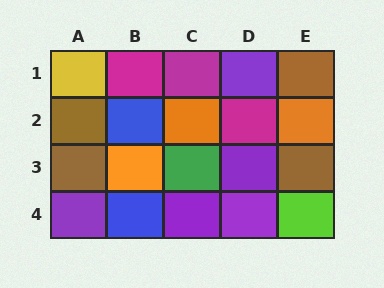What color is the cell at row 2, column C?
Orange.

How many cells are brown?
4 cells are brown.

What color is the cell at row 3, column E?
Brown.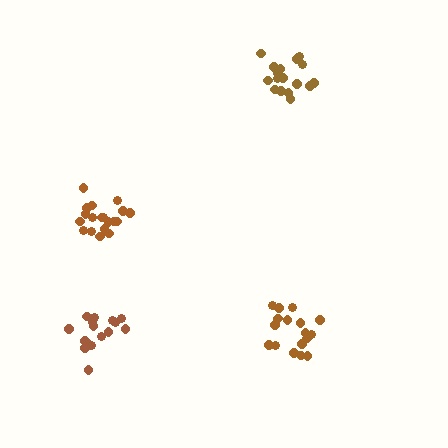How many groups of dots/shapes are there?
There are 4 groups.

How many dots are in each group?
Group 1: 17 dots, Group 2: 17 dots, Group 3: 19 dots, Group 4: 16 dots (69 total).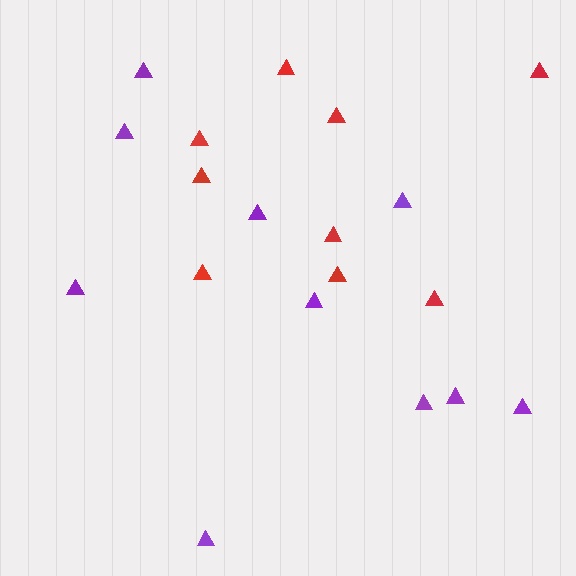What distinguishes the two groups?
There are 2 groups: one group of purple triangles (10) and one group of red triangles (9).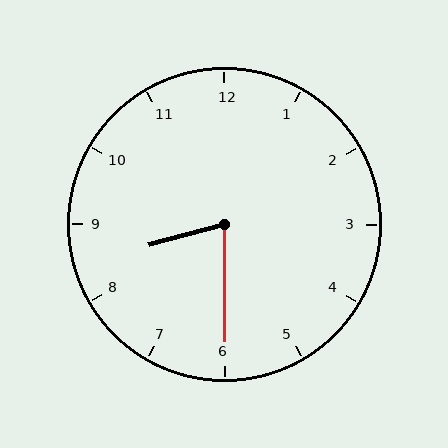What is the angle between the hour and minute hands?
Approximately 75 degrees.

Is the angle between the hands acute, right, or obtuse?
It is acute.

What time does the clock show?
8:30.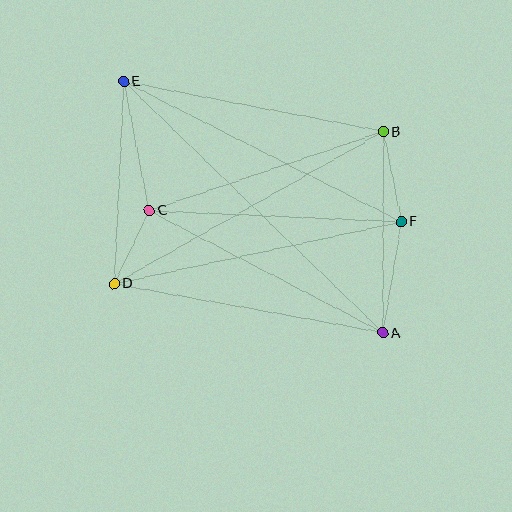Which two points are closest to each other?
Points C and D are closest to each other.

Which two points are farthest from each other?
Points A and E are farthest from each other.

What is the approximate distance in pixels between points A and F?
The distance between A and F is approximately 113 pixels.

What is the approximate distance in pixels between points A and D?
The distance between A and D is approximately 273 pixels.